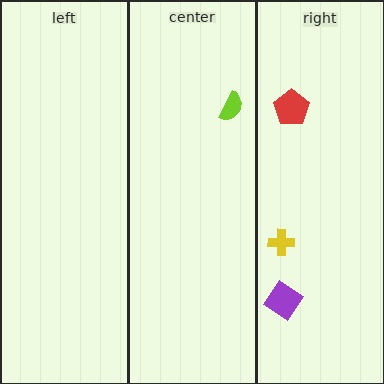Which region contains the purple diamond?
The right region.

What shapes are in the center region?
The lime semicircle.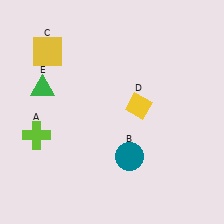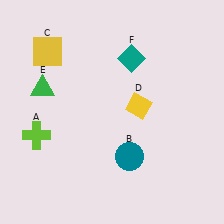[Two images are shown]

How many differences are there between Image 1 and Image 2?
There is 1 difference between the two images.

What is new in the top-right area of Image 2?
A teal diamond (F) was added in the top-right area of Image 2.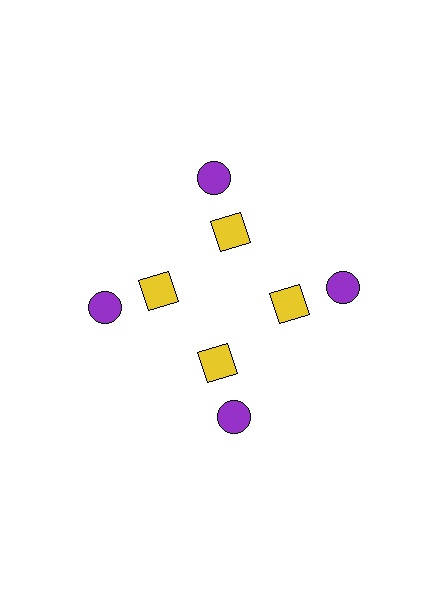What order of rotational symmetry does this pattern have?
This pattern has 4-fold rotational symmetry.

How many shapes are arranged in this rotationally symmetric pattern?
There are 8 shapes, arranged in 4 groups of 2.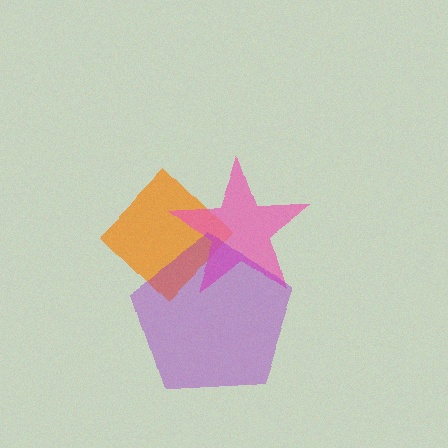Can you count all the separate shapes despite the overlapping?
Yes, there are 3 separate shapes.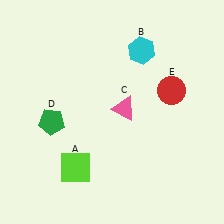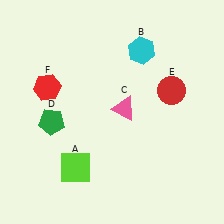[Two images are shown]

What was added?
A red hexagon (F) was added in Image 2.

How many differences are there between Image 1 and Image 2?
There is 1 difference between the two images.